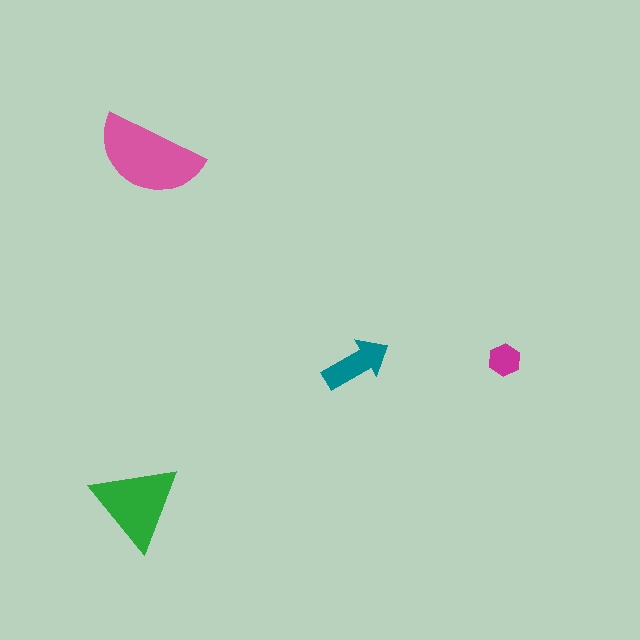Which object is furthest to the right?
The magenta hexagon is rightmost.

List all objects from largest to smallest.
The pink semicircle, the green triangle, the teal arrow, the magenta hexagon.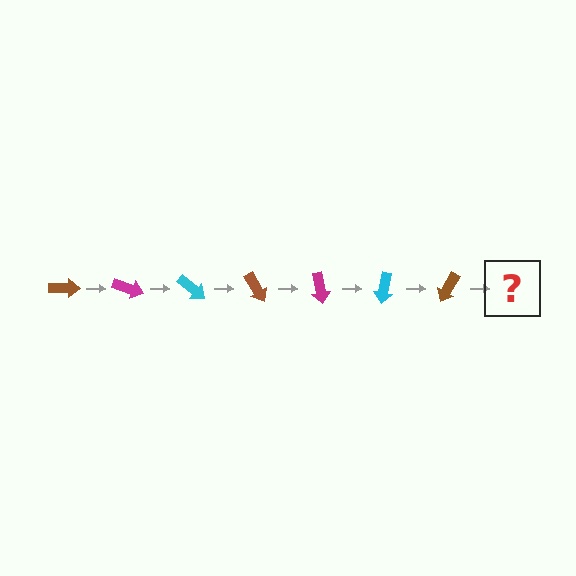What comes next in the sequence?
The next element should be a magenta arrow, rotated 140 degrees from the start.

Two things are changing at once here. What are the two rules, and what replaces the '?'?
The two rules are that it rotates 20 degrees each step and the color cycles through brown, magenta, and cyan. The '?' should be a magenta arrow, rotated 140 degrees from the start.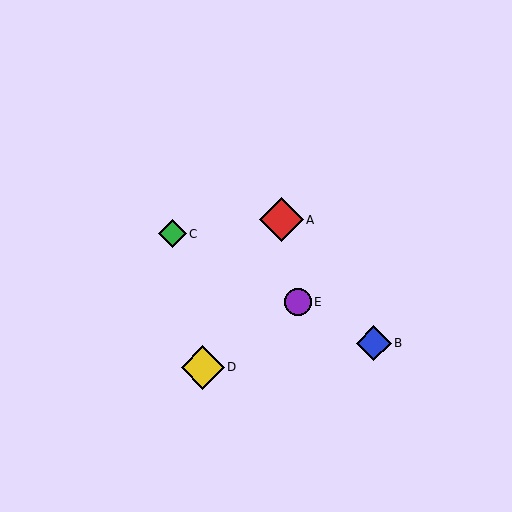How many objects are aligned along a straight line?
3 objects (B, C, E) are aligned along a straight line.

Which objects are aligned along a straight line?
Objects B, C, E are aligned along a straight line.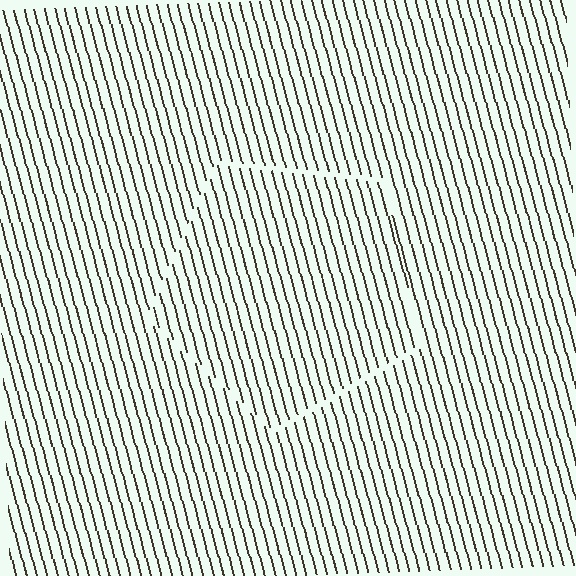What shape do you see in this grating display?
An illusory pentagon. The interior of the shape contains the same grating, shifted by half a period — the contour is defined by the phase discontinuity where line-ends from the inner and outer gratings abut.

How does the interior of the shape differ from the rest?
The interior of the shape contains the same grating, shifted by half a period — the contour is defined by the phase discontinuity where line-ends from the inner and outer gratings abut.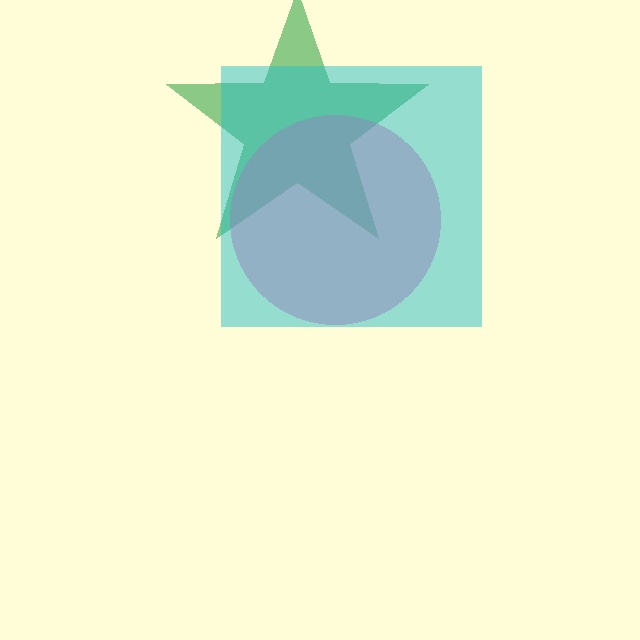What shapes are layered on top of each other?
The layered shapes are: a green star, a pink circle, a cyan square.